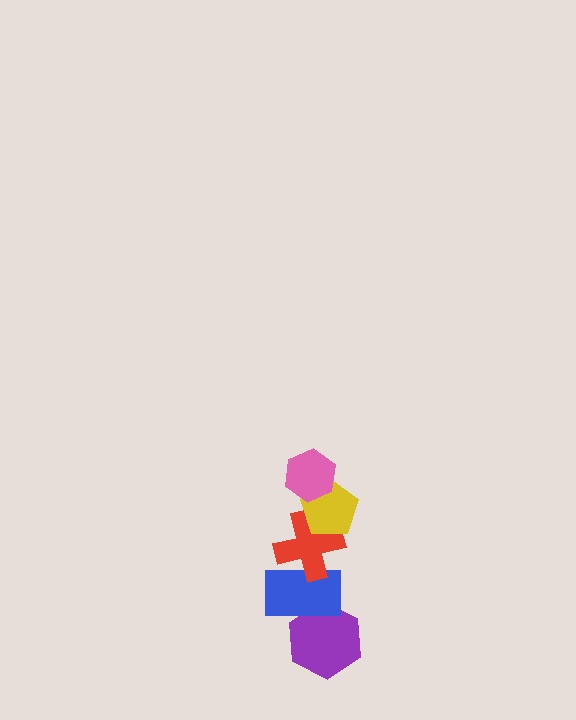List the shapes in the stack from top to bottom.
From top to bottom: the pink hexagon, the yellow pentagon, the red cross, the blue rectangle, the purple hexagon.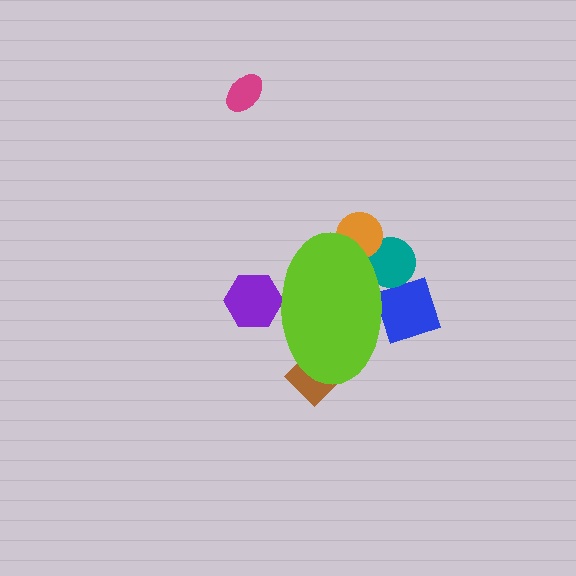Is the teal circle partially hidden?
Yes, the teal circle is partially hidden behind the lime ellipse.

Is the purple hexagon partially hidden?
Yes, the purple hexagon is partially hidden behind the lime ellipse.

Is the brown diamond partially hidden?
Yes, the brown diamond is partially hidden behind the lime ellipse.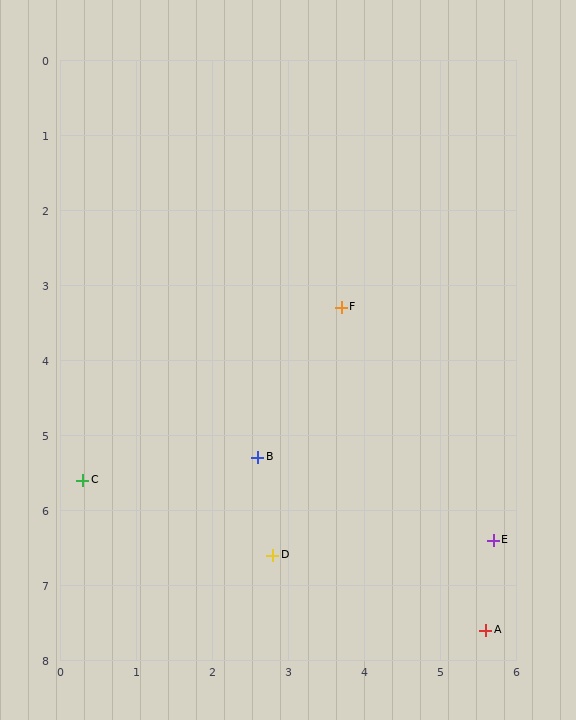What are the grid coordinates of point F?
Point F is at approximately (3.7, 3.3).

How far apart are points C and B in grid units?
Points C and B are about 2.3 grid units apart.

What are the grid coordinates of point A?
Point A is at approximately (5.6, 7.6).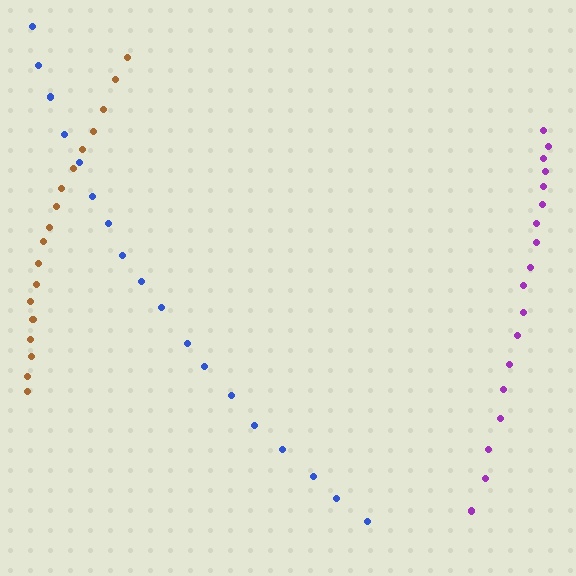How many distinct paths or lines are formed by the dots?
There are 3 distinct paths.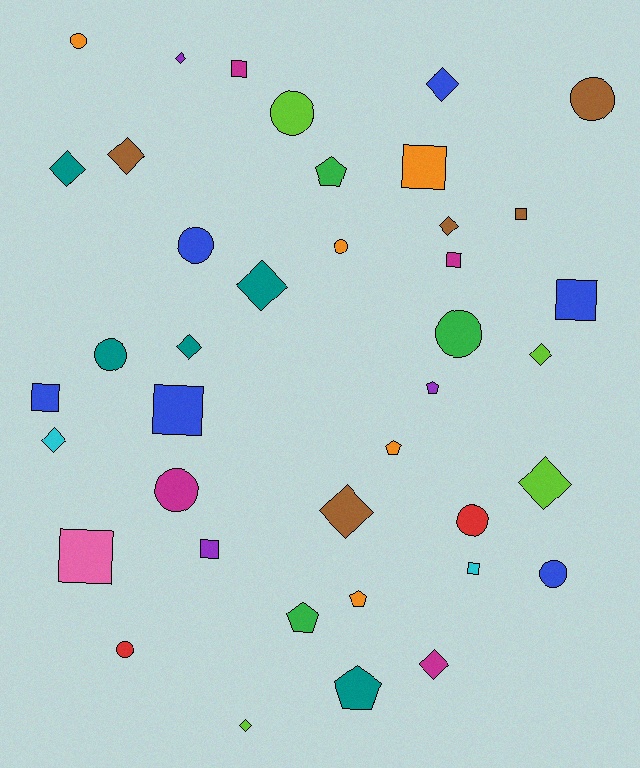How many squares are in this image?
There are 10 squares.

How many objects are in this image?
There are 40 objects.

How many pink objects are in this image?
There is 1 pink object.